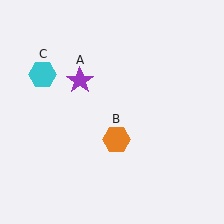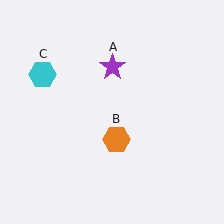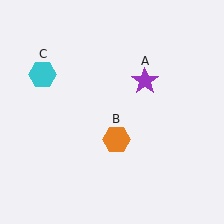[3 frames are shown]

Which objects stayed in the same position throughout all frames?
Orange hexagon (object B) and cyan hexagon (object C) remained stationary.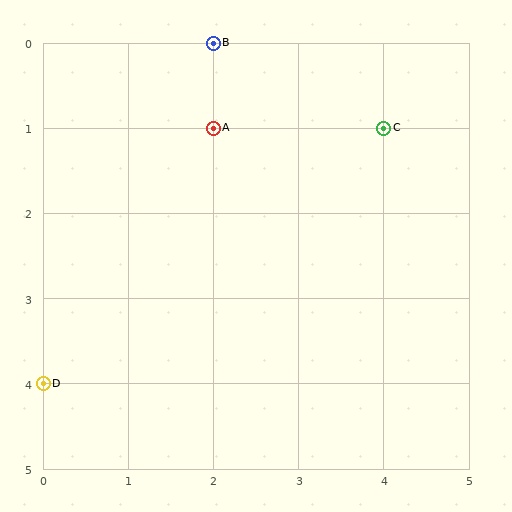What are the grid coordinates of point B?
Point B is at grid coordinates (2, 0).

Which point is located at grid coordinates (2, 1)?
Point A is at (2, 1).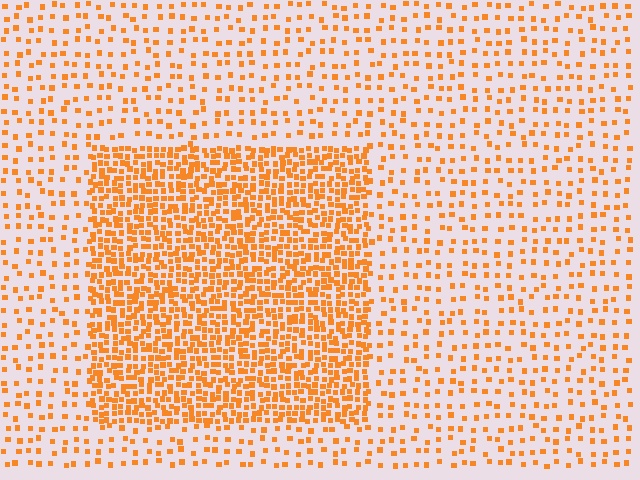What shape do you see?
I see a rectangle.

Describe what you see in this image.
The image contains small orange elements arranged at two different densities. A rectangle-shaped region is visible where the elements are more densely packed than the surrounding area.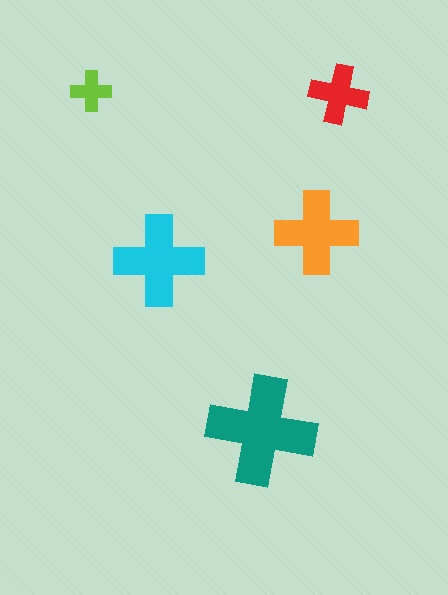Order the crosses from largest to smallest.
the teal one, the cyan one, the orange one, the red one, the lime one.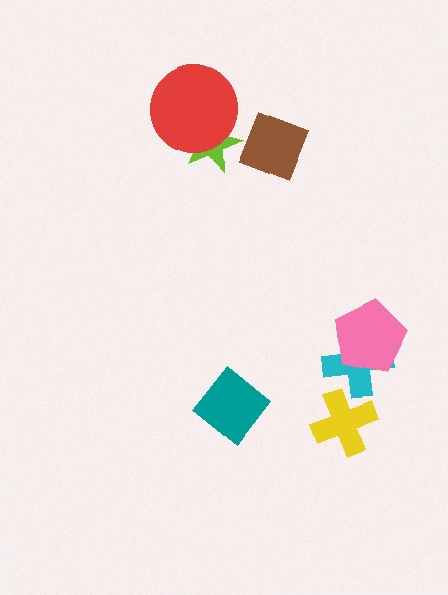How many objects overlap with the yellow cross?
0 objects overlap with the yellow cross.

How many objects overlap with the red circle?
1 object overlaps with the red circle.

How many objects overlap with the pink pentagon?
1 object overlaps with the pink pentagon.